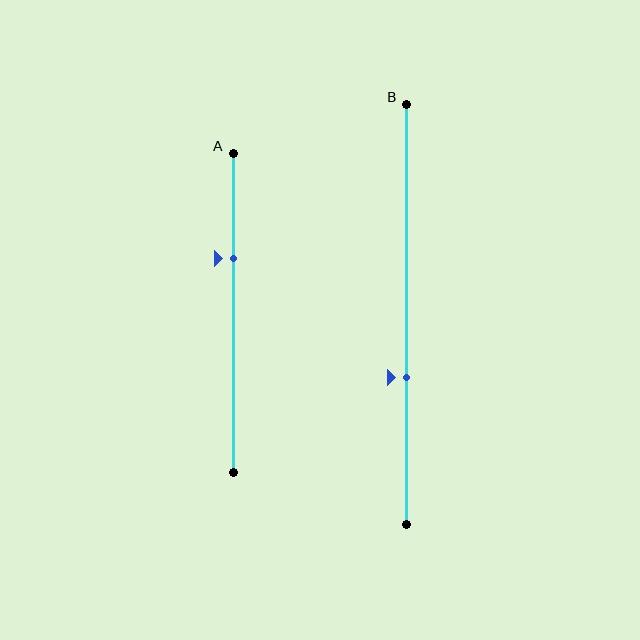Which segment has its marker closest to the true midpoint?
Segment B has its marker closest to the true midpoint.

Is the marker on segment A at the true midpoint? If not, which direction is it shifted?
No, the marker on segment A is shifted upward by about 17% of the segment length.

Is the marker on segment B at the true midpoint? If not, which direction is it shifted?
No, the marker on segment B is shifted downward by about 15% of the segment length.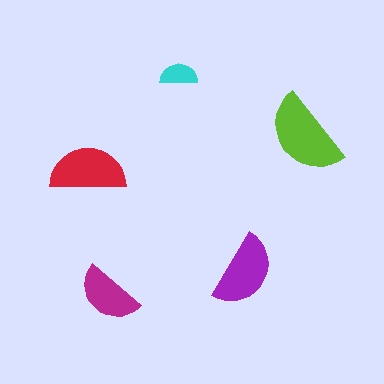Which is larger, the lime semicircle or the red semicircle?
The lime one.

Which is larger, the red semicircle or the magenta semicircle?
The red one.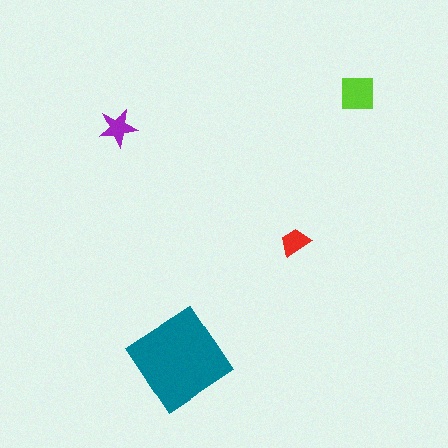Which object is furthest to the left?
The purple star is leftmost.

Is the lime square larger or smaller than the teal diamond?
Smaller.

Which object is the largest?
The teal diamond.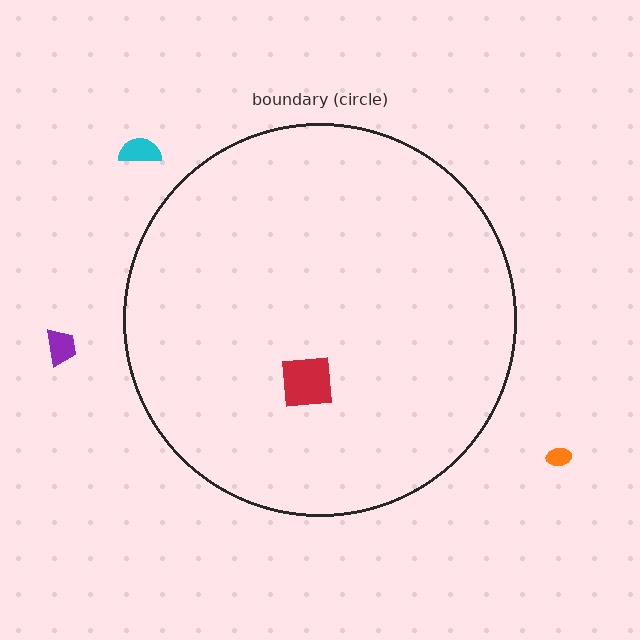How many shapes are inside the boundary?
1 inside, 3 outside.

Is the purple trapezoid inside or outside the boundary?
Outside.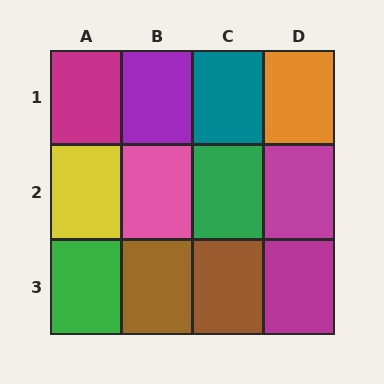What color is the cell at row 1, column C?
Teal.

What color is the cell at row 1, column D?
Orange.